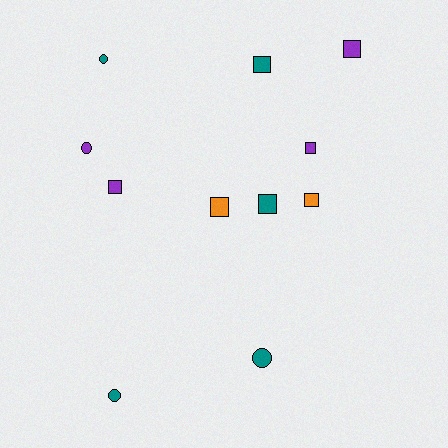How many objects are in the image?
There are 11 objects.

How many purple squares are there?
There are 3 purple squares.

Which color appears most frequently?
Teal, with 5 objects.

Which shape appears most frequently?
Square, with 7 objects.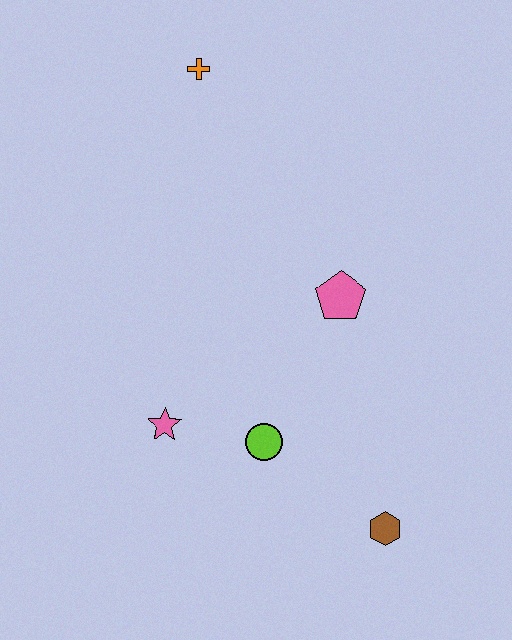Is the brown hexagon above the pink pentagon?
No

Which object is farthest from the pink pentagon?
The orange cross is farthest from the pink pentagon.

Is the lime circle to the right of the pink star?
Yes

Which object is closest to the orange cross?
The pink pentagon is closest to the orange cross.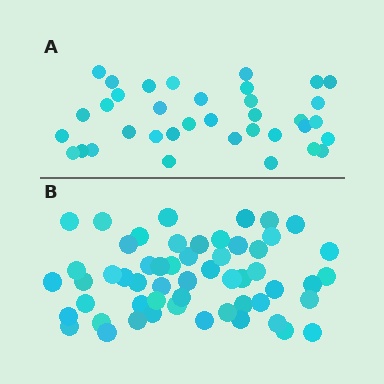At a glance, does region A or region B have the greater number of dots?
Region B (the bottom region) has more dots.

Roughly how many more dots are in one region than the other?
Region B has approximately 20 more dots than region A.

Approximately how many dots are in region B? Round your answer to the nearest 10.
About 60 dots. (The exact count is 55, which rounds to 60.)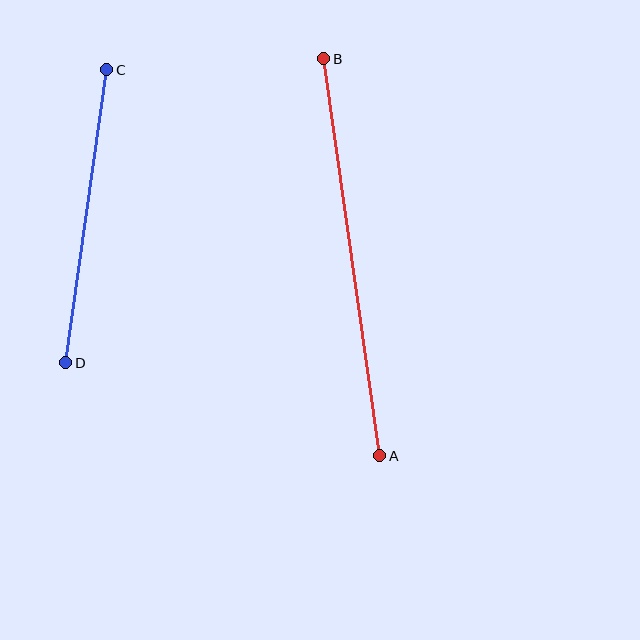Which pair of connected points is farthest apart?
Points A and B are farthest apart.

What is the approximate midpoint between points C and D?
The midpoint is at approximately (86, 216) pixels.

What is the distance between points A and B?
The distance is approximately 401 pixels.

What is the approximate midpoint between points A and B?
The midpoint is at approximately (352, 257) pixels.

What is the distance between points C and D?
The distance is approximately 296 pixels.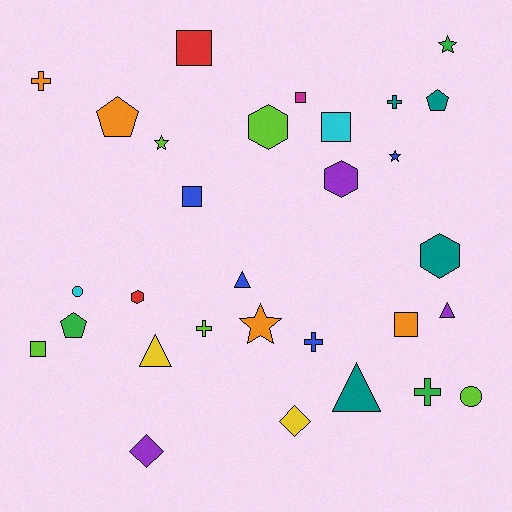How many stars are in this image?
There are 4 stars.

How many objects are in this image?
There are 30 objects.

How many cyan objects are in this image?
There are 2 cyan objects.